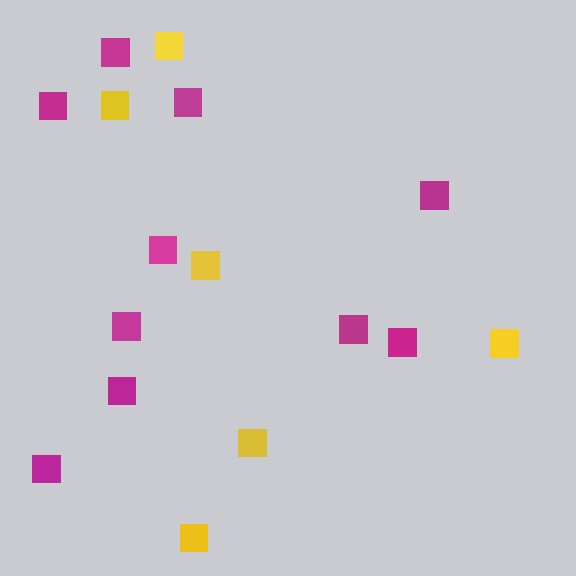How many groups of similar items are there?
There are 2 groups: one group of yellow squares (6) and one group of magenta squares (10).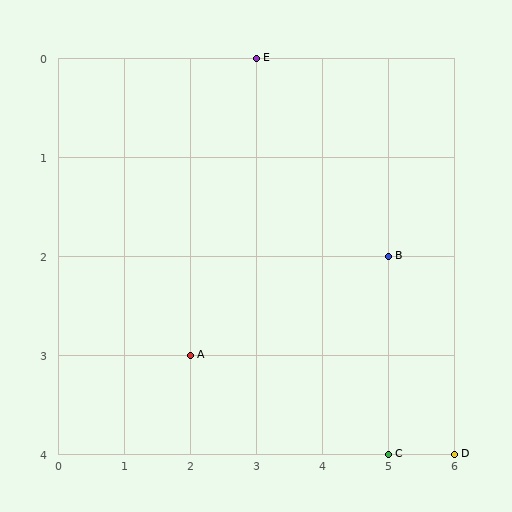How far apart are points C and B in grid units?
Points C and B are 2 rows apart.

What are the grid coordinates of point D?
Point D is at grid coordinates (6, 4).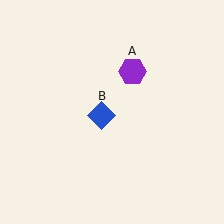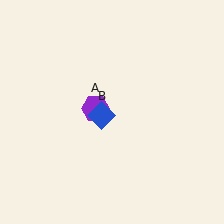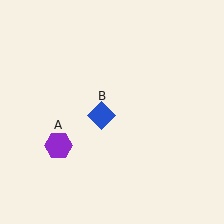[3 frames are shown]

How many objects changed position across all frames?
1 object changed position: purple hexagon (object A).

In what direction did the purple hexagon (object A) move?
The purple hexagon (object A) moved down and to the left.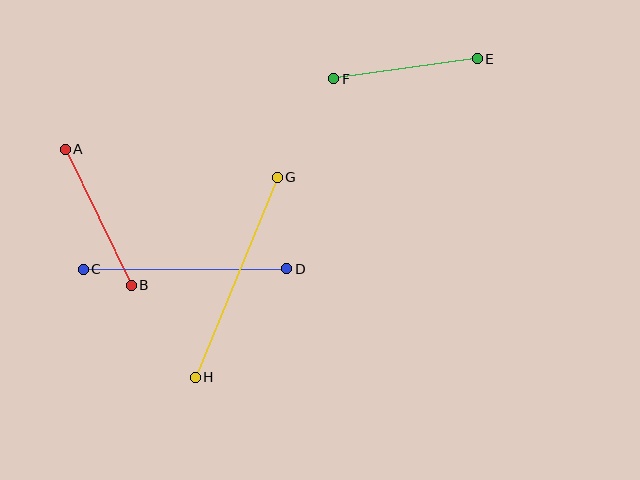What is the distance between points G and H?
The distance is approximately 216 pixels.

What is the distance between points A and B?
The distance is approximately 151 pixels.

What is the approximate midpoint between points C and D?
The midpoint is at approximately (185, 269) pixels.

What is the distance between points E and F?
The distance is approximately 145 pixels.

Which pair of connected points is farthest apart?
Points G and H are farthest apart.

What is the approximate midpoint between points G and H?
The midpoint is at approximately (236, 277) pixels.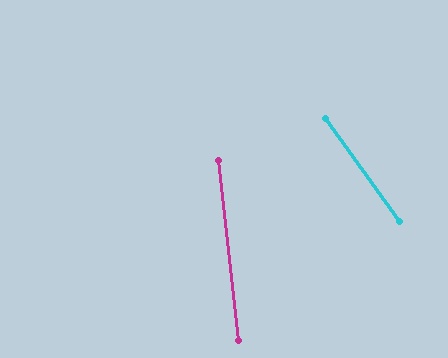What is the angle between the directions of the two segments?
Approximately 29 degrees.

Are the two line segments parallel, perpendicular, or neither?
Neither parallel nor perpendicular — they differ by about 29°.